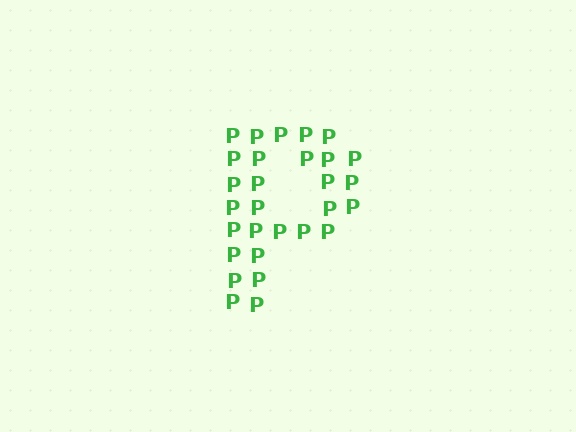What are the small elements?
The small elements are letter P's.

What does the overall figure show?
The overall figure shows the letter P.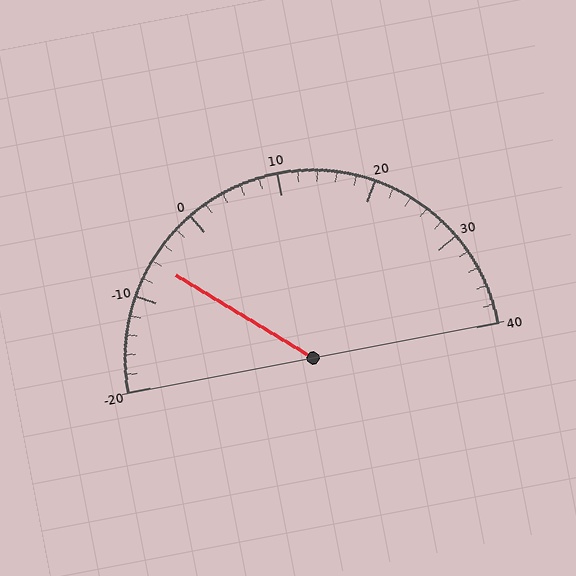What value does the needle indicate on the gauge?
The needle indicates approximately -6.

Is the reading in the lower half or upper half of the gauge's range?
The reading is in the lower half of the range (-20 to 40).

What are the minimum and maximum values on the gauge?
The gauge ranges from -20 to 40.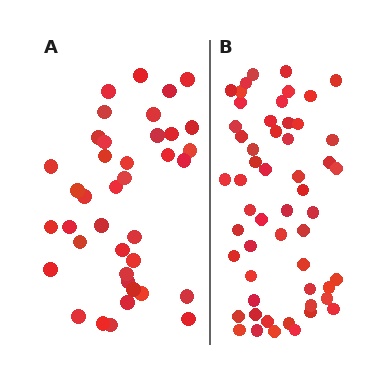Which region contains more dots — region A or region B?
Region B (the right region) has more dots.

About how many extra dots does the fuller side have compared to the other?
Region B has approximately 15 more dots than region A.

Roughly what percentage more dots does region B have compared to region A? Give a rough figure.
About 40% more.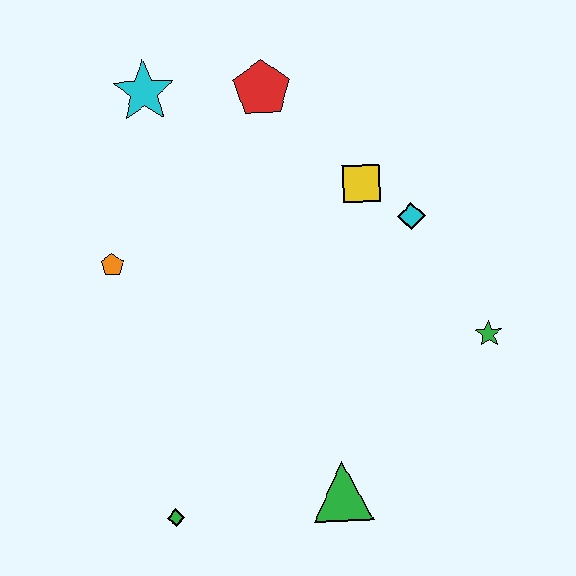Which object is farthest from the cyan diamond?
The green diamond is farthest from the cyan diamond.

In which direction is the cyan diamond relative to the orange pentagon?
The cyan diamond is to the right of the orange pentagon.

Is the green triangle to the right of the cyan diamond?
No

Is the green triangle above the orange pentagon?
No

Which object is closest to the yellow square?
The cyan diamond is closest to the yellow square.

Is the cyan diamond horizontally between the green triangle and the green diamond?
No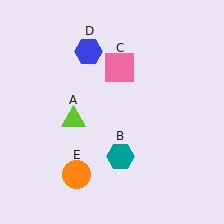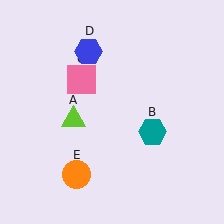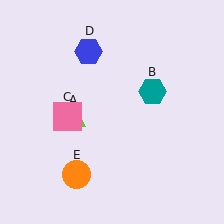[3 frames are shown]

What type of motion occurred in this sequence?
The teal hexagon (object B), pink square (object C) rotated counterclockwise around the center of the scene.